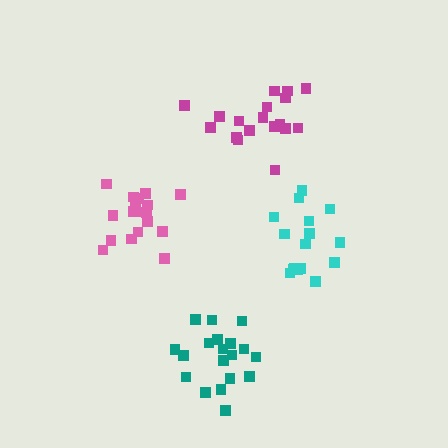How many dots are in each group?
Group 1: 19 dots, Group 2: 19 dots, Group 3: 16 dots, Group 4: 19 dots (73 total).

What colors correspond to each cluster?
The clusters are colored: magenta, pink, cyan, teal.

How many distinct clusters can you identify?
There are 4 distinct clusters.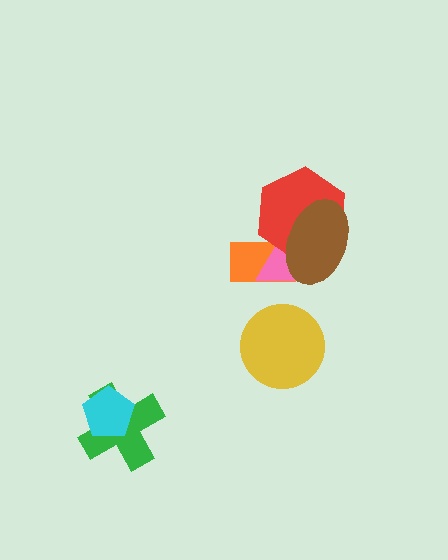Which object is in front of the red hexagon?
The brown ellipse is in front of the red hexagon.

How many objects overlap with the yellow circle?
0 objects overlap with the yellow circle.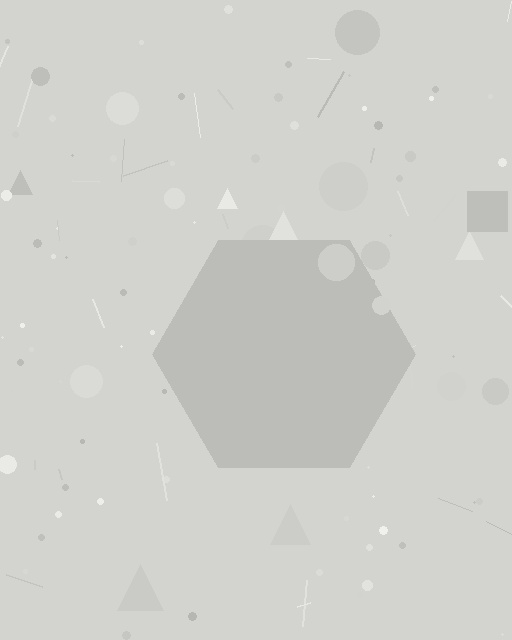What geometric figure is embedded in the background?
A hexagon is embedded in the background.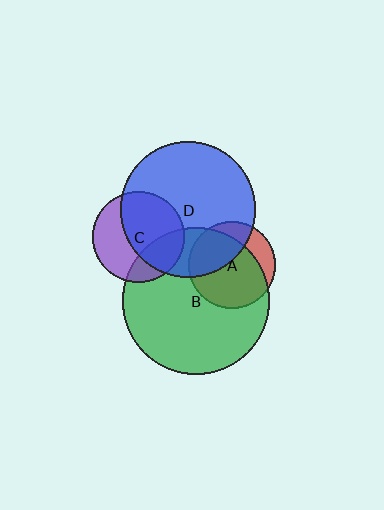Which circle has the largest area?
Circle B (green).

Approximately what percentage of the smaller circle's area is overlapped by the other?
Approximately 40%.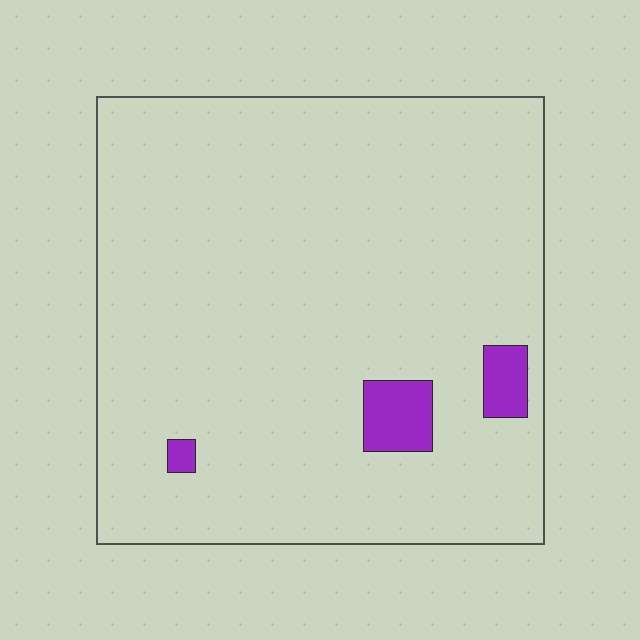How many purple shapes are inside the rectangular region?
3.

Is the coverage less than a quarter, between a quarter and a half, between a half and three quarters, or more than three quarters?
Less than a quarter.